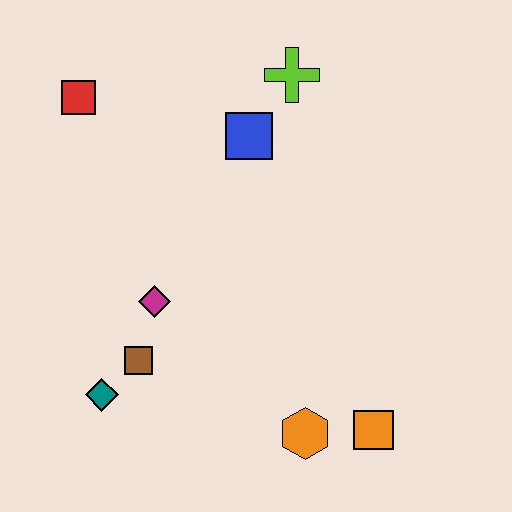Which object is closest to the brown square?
The teal diamond is closest to the brown square.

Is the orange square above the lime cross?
No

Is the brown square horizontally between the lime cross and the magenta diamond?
No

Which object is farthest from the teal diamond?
The lime cross is farthest from the teal diamond.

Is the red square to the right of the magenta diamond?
No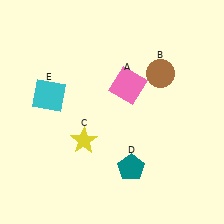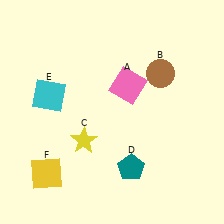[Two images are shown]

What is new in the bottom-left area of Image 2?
A yellow square (F) was added in the bottom-left area of Image 2.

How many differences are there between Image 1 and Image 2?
There is 1 difference between the two images.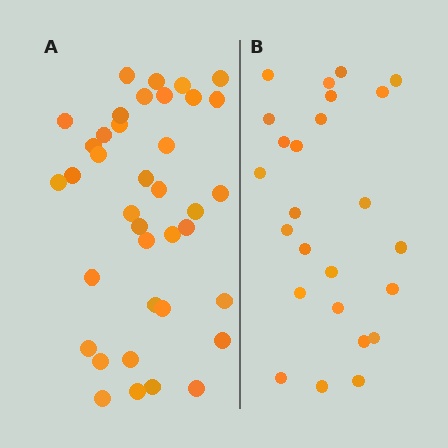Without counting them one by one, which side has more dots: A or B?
Region A (the left region) has more dots.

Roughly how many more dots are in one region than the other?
Region A has approximately 15 more dots than region B.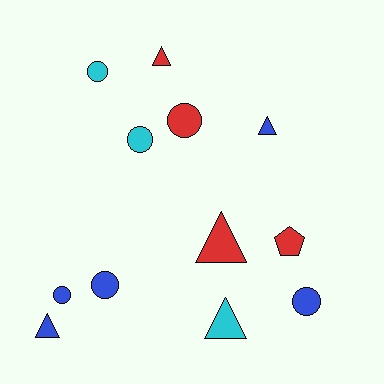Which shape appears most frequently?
Circle, with 6 objects.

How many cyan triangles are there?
There is 1 cyan triangle.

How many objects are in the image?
There are 12 objects.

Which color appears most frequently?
Blue, with 5 objects.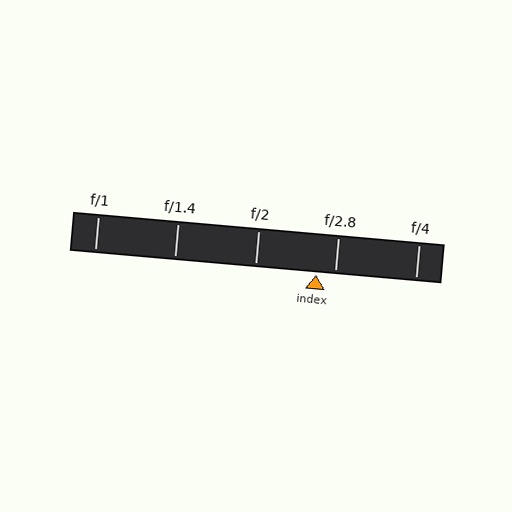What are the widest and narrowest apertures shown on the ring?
The widest aperture shown is f/1 and the narrowest is f/4.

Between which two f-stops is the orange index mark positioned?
The index mark is between f/2 and f/2.8.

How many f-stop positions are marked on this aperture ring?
There are 5 f-stop positions marked.